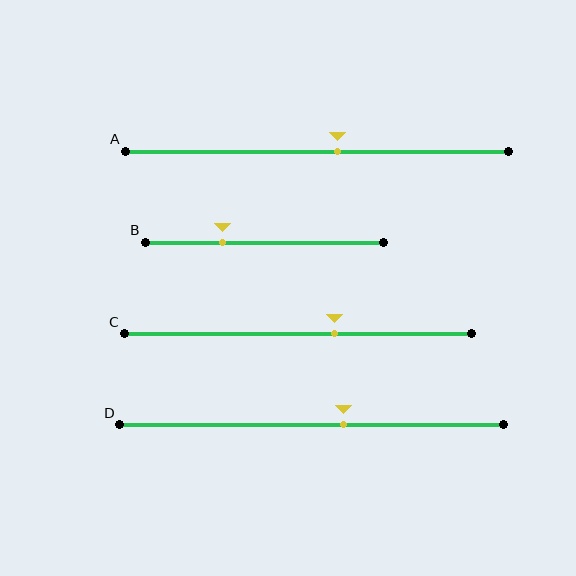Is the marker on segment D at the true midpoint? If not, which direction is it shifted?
No, the marker on segment D is shifted to the right by about 8% of the segment length.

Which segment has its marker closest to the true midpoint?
Segment A has its marker closest to the true midpoint.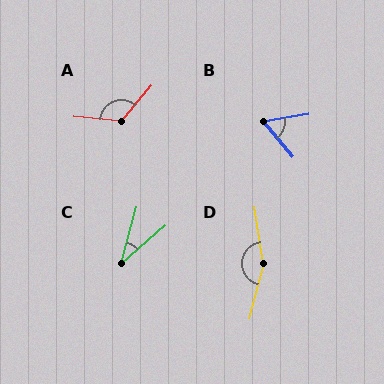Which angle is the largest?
D, at approximately 157 degrees.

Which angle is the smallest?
C, at approximately 34 degrees.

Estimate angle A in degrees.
Approximately 125 degrees.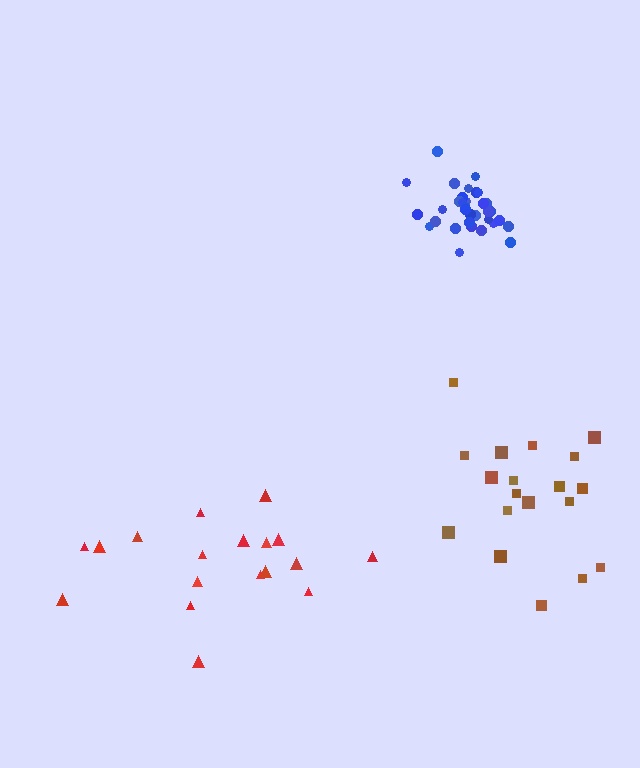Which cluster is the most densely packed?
Blue.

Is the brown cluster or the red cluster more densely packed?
Brown.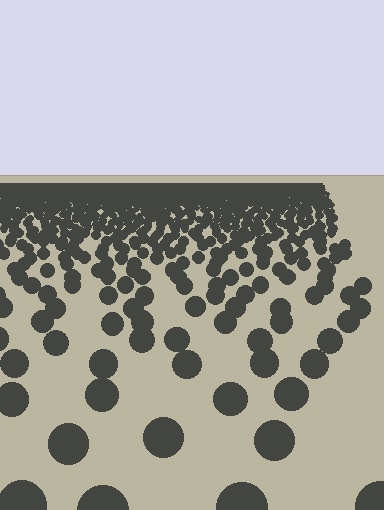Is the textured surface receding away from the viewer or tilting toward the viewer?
The surface is receding away from the viewer. Texture elements get smaller and denser toward the top.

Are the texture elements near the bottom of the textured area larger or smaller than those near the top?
Larger. Near the bottom, elements are closer to the viewer and appear at a bigger on-screen size.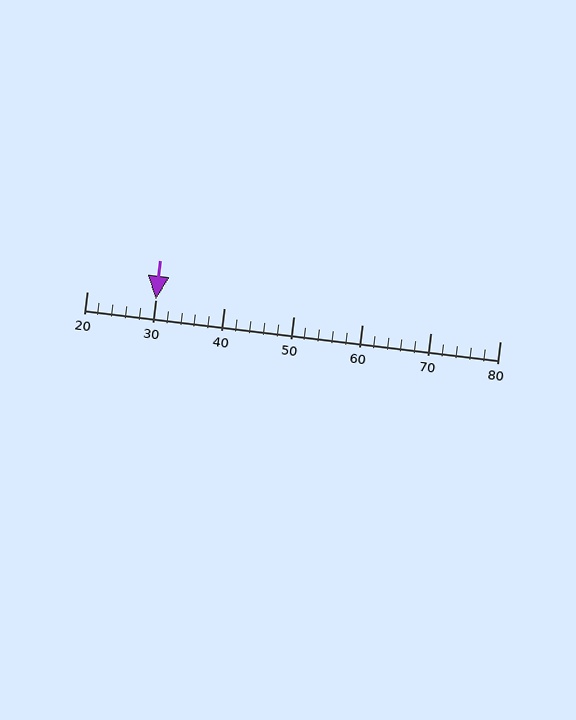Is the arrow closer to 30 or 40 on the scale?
The arrow is closer to 30.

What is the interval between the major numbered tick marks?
The major tick marks are spaced 10 units apart.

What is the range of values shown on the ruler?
The ruler shows values from 20 to 80.